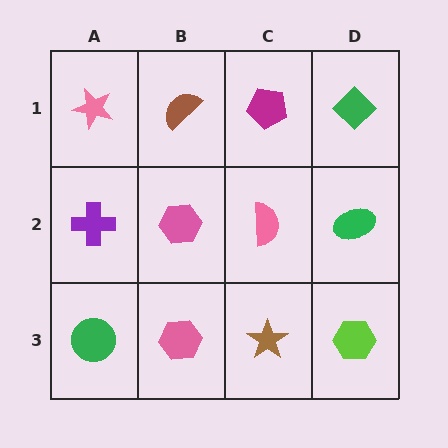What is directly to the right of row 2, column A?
A pink hexagon.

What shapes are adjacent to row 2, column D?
A green diamond (row 1, column D), a lime hexagon (row 3, column D), a pink semicircle (row 2, column C).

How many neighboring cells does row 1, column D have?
2.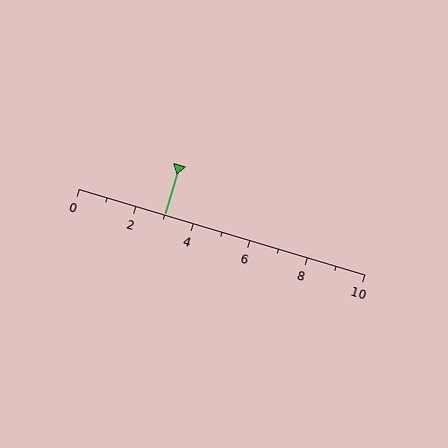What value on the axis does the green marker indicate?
The marker indicates approximately 3.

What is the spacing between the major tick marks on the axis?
The major ticks are spaced 2 apart.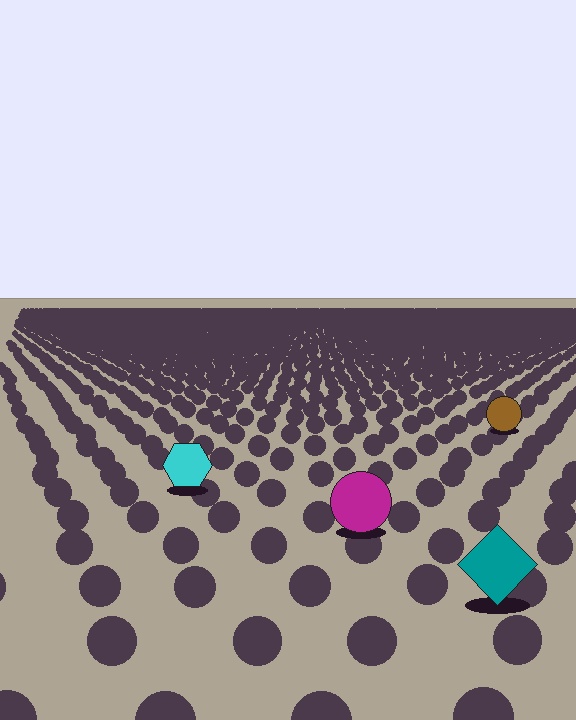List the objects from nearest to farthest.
From nearest to farthest: the teal diamond, the magenta circle, the cyan hexagon, the brown circle.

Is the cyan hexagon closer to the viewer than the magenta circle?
No. The magenta circle is closer — you can tell from the texture gradient: the ground texture is coarser near it.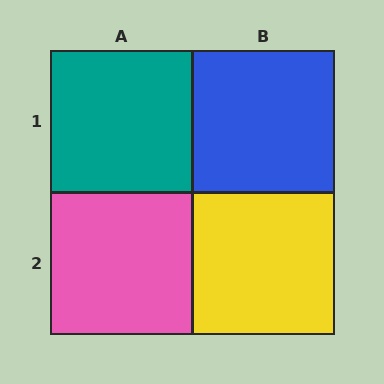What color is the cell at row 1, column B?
Blue.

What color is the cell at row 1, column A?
Teal.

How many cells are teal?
1 cell is teal.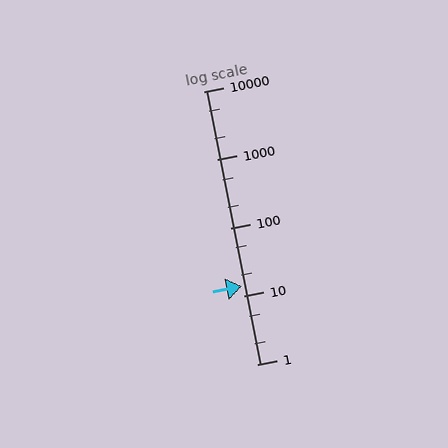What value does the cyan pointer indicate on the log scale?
The pointer indicates approximately 14.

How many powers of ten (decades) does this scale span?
The scale spans 4 decades, from 1 to 10000.